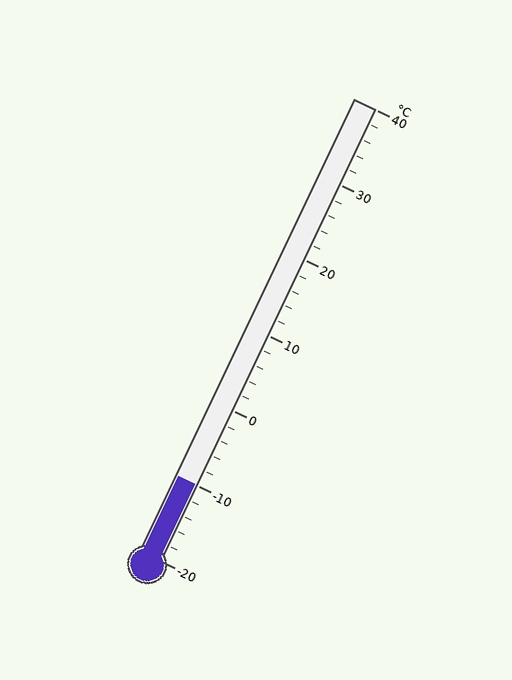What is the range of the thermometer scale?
The thermometer scale ranges from -20°C to 40°C.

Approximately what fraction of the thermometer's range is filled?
The thermometer is filled to approximately 15% of its range.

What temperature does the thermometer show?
The thermometer shows approximately -10°C.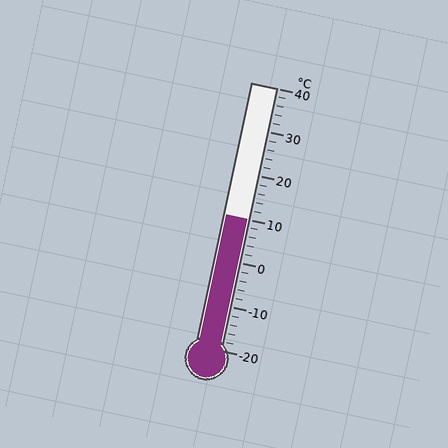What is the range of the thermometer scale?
The thermometer scale ranges from -20°C to 40°C.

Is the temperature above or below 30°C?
The temperature is below 30°C.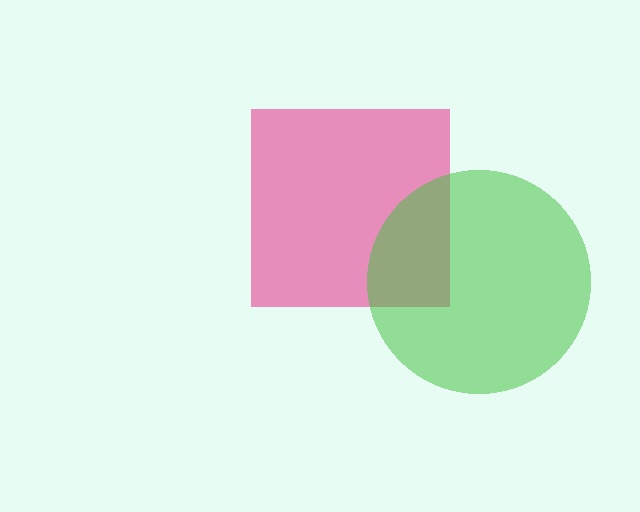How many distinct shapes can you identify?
There are 2 distinct shapes: a pink square, a green circle.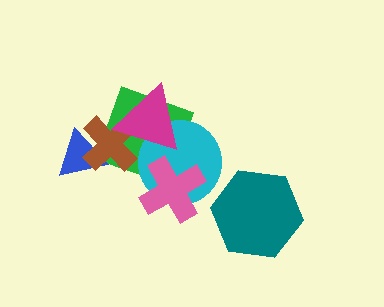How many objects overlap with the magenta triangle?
3 objects overlap with the magenta triangle.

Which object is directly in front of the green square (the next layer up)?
The brown cross is directly in front of the green square.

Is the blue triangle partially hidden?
Yes, it is partially covered by another shape.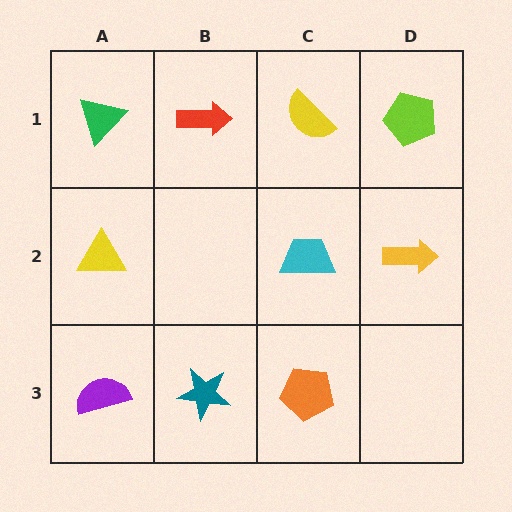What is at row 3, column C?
An orange pentagon.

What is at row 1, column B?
A red arrow.